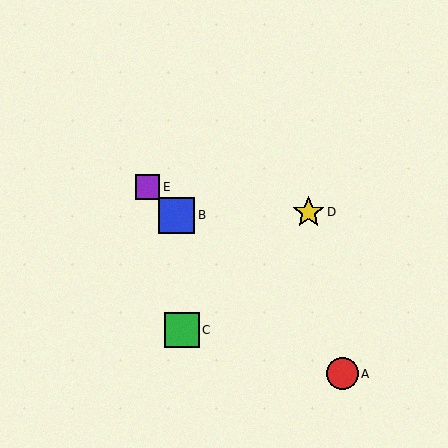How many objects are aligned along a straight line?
3 objects (A, B, E) are aligned along a straight line.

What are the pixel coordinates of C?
Object C is at (182, 330).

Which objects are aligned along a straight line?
Objects A, B, E are aligned along a straight line.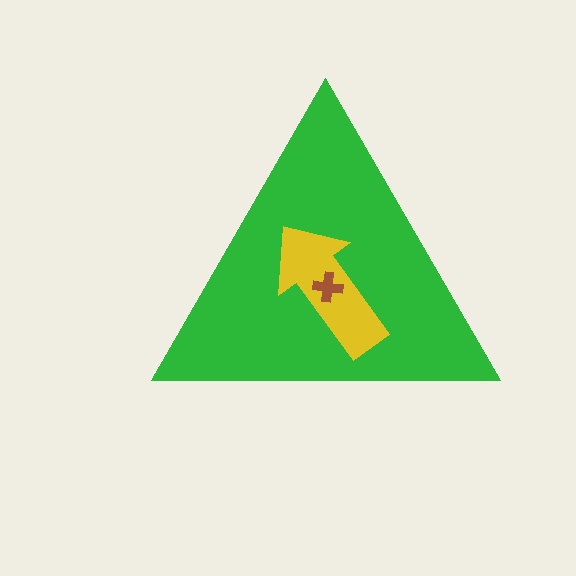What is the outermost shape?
The green triangle.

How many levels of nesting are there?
3.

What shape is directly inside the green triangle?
The yellow arrow.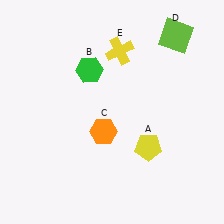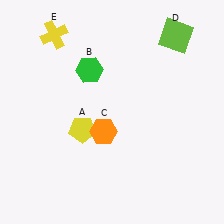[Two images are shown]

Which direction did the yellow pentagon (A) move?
The yellow pentagon (A) moved left.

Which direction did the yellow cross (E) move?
The yellow cross (E) moved left.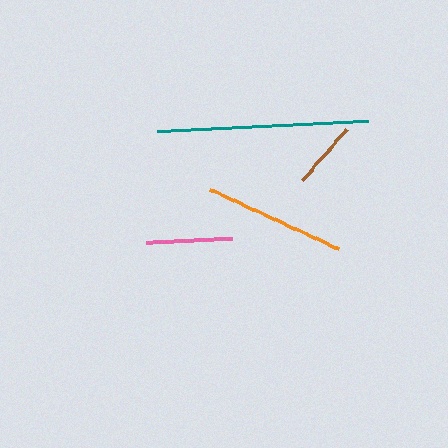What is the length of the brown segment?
The brown segment is approximately 67 pixels long.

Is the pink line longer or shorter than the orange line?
The orange line is longer than the pink line.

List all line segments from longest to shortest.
From longest to shortest: teal, orange, pink, brown.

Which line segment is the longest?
The teal line is the longest at approximately 211 pixels.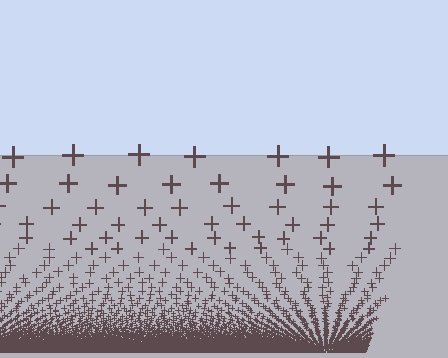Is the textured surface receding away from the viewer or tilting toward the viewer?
The surface appears to tilt toward the viewer. Texture elements get larger and sparser toward the top.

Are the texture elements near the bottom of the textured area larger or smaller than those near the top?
Smaller. The gradient is inverted — elements near the bottom are smaller and denser.